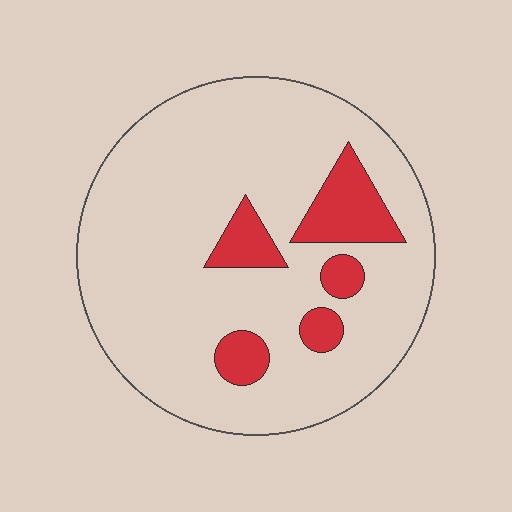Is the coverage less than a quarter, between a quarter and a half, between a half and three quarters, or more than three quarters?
Less than a quarter.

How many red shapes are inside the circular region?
5.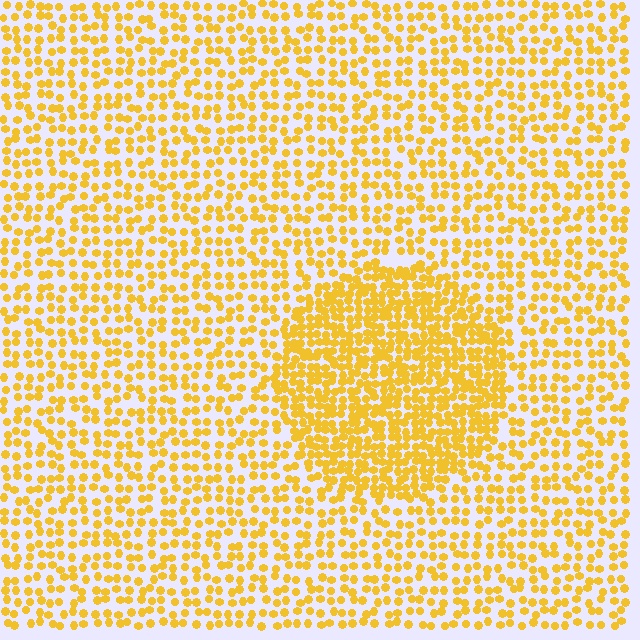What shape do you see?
I see a circle.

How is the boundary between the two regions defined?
The boundary is defined by a change in element density (approximately 1.9x ratio). All elements are the same color, size, and shape.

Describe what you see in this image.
The image contains small yellow elements arranged at two different densities. A circle-shaped region is visible where the elements are more densely packed than the surrounding area.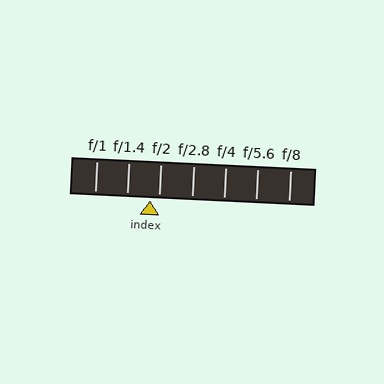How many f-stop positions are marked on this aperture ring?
There are 7 f-stop positions marked.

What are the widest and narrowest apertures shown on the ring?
The widest aperture shown is f/1 and the narrowest is f/8.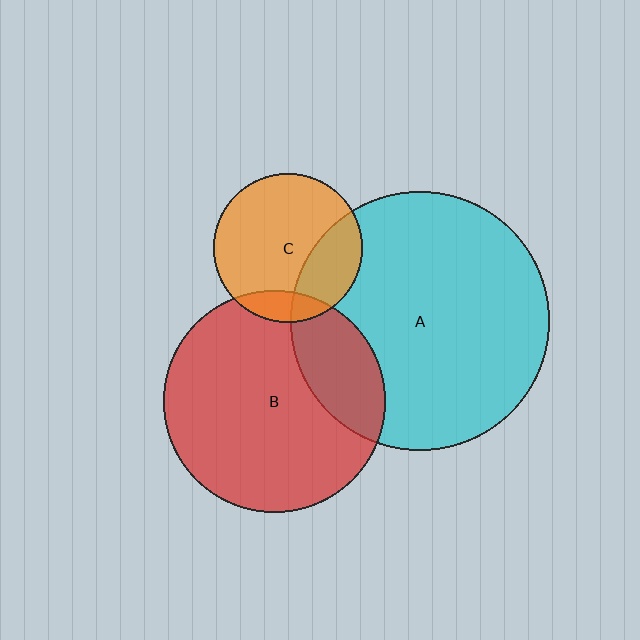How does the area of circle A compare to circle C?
Approximately 3.0 times.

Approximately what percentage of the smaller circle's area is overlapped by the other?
Approximately 25%.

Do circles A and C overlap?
Yes.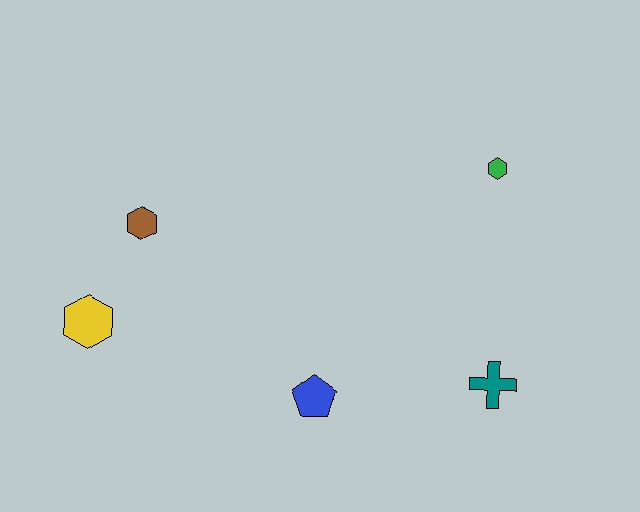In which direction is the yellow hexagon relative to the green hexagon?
The yellow hexagon is to the left of the green hexagon.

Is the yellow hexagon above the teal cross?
Yes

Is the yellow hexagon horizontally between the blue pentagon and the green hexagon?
No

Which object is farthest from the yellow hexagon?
The green hexagon is farthest from the yellow hexagon.